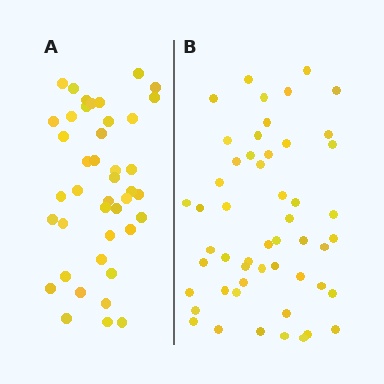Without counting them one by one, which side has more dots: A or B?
Region B (the right region) has more dots.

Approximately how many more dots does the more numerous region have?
Region B has roughly 10 or so more dots than region A.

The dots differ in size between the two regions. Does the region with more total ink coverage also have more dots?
No. Region A has more total ink coverage because its dots are larger, but region B actually contains more individual dots. Total area can be misleading — the number of items is what matters here.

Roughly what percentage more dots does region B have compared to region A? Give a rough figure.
About 25% more.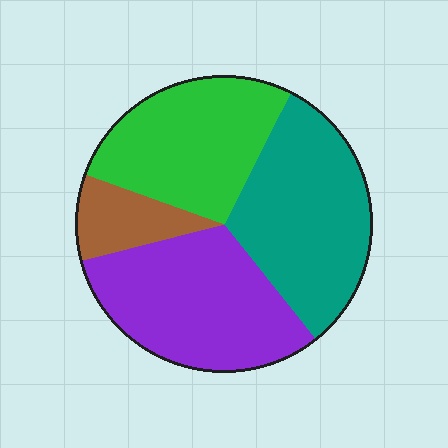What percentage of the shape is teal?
Teal takes up about one third (1/3) of the shape.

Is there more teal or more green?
Teal.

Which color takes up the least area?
Brown, at roughly 10%.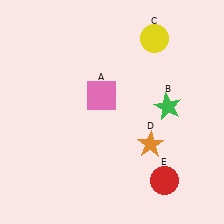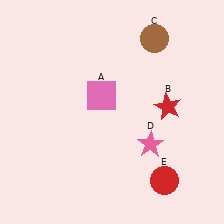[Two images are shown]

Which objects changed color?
B changed from green to red. C changed from yellow to brown. D changed from orange to pink.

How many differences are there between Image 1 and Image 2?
There are 3 differences between the two images.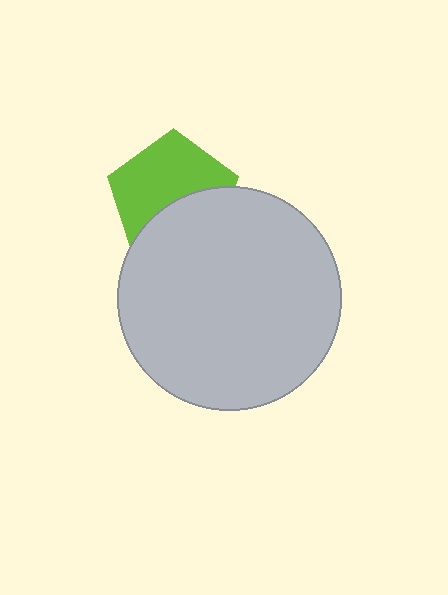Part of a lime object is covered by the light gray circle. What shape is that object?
It is a pentagon.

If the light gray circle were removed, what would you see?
You would see the complete lime pentagon.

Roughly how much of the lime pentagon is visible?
About half of it is visible (roughly 59%).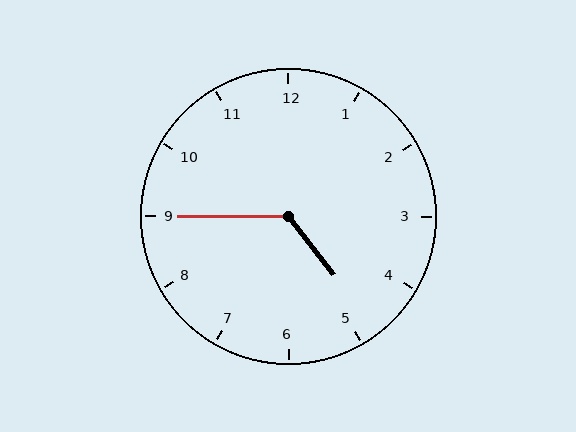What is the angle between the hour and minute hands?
Approximately 128 degrees.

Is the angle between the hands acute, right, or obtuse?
It is obtuse.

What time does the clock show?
4:45.